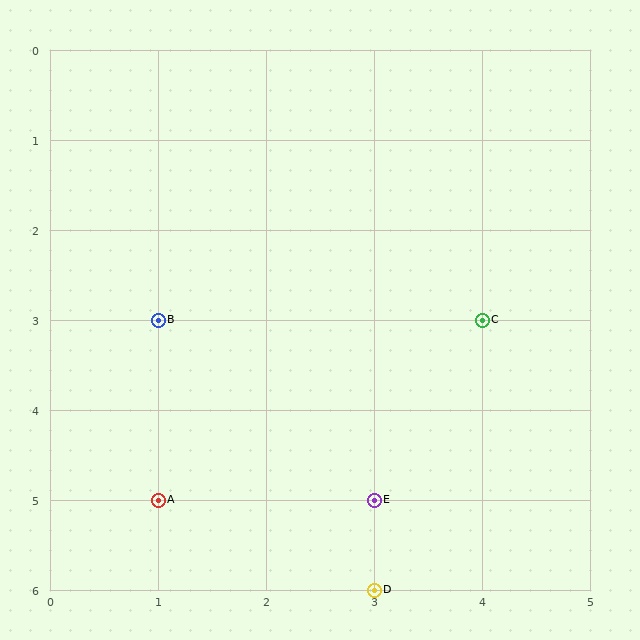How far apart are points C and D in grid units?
Points C and D are 1 column and 3 rows apart (about 3.2 grid units diagonally).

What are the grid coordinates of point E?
Point E is at grid coordinates (3, 5).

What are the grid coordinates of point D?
Point D is at grid coordinates (3, 6).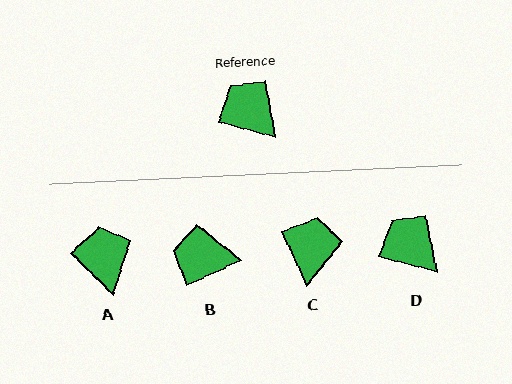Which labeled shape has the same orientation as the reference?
D.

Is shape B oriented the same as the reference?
No, it is off by about 40 degrees.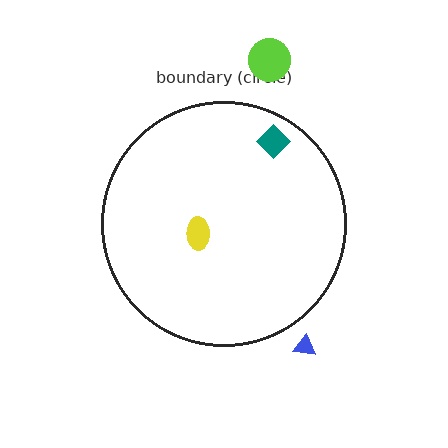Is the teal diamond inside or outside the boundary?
Inside.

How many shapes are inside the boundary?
2 inside, 2 outside.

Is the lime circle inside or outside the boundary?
Outside.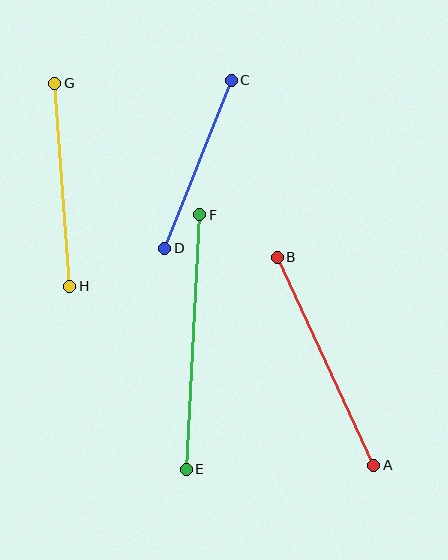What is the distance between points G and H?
The distance is approximately 203 pixels.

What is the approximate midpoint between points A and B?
The midpoint is at approximately (326, 361) pixels.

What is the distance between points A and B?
The distance is approximately 229 pixels.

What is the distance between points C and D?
The distance is approximately 181 pixels.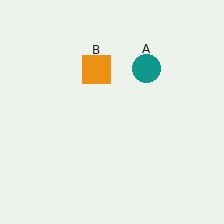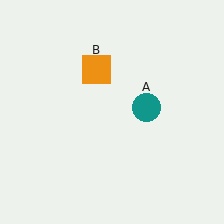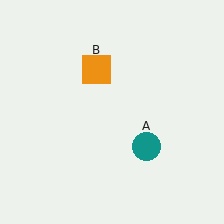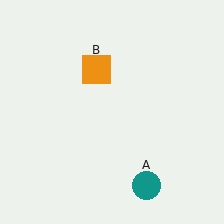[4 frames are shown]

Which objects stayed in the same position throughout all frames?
Orange square (object B) remained stationary.